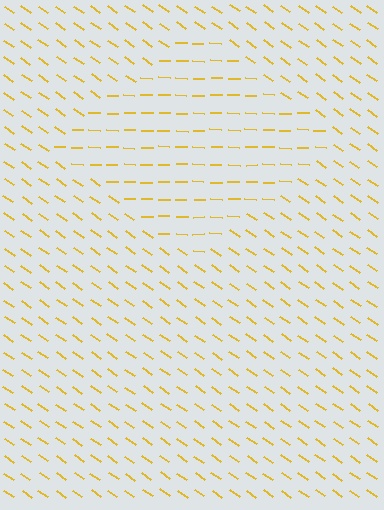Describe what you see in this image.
The image is filled with small yellow line segments. A diamond region in the image has lines oriented differently from the surrounding lines, creating a visible texture boundary.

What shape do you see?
I see a diamond.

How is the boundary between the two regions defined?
The boundary is defined purely by a change in line orientation (approximately 33 degrees difference). All lines are the same color and thickness.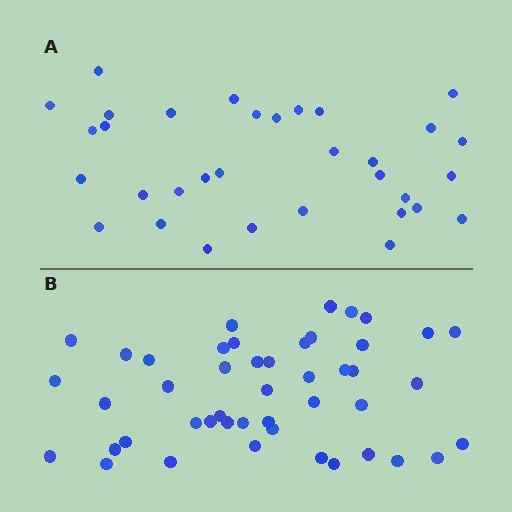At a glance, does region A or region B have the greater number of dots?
Region B (the bottom region) has more dots.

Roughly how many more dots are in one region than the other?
Region B has approximately 15 more dots than region A.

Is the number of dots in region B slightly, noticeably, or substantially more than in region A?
Region B has noticeably more, but not dramatically so. The ratio is roughly 1.4 to 1.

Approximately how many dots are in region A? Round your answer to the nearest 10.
About 30 dots. (The exact count is 33, which rounds to 30.)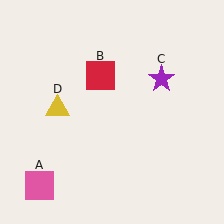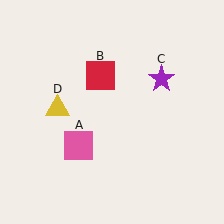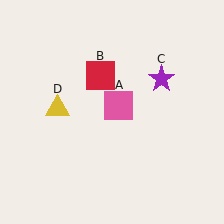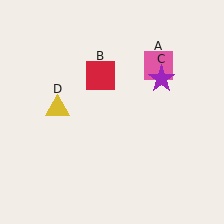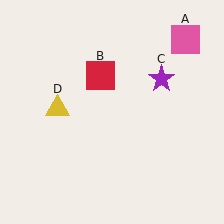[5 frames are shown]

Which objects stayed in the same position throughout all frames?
Red square (object B) and purple star (object C) and yellow triangle (object D) remained stationary.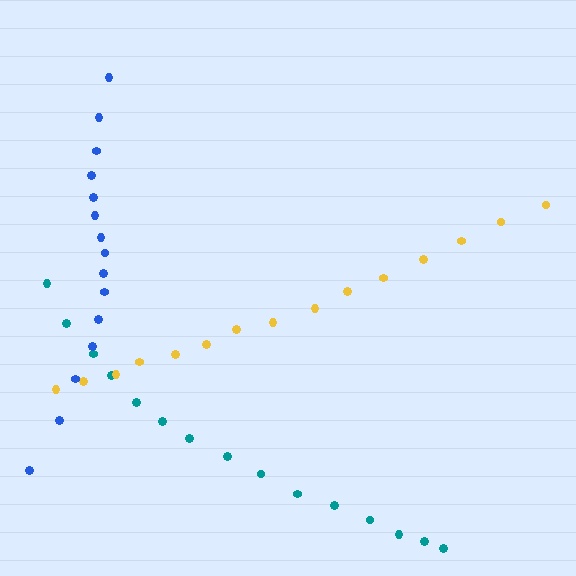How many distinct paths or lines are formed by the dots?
There are 3 distinct paths.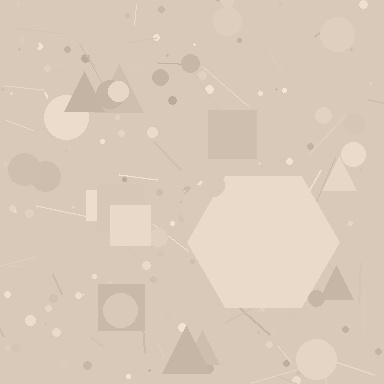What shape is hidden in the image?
A hexagon is hidden in the image.